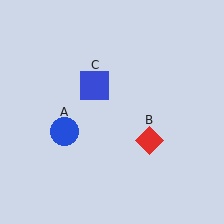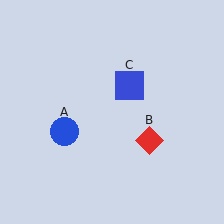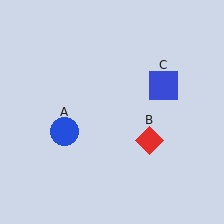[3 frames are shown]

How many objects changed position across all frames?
1 object changed position: blue square (object C).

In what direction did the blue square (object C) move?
The blue square (object C) moved right.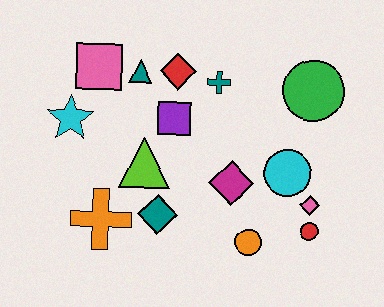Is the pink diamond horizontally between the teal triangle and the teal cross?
No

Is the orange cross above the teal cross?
No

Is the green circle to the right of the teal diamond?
Yes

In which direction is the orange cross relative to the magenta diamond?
The orange cross is to the left of the magenta diamond.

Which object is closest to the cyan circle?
The pink diamond is closest to the cyan circle.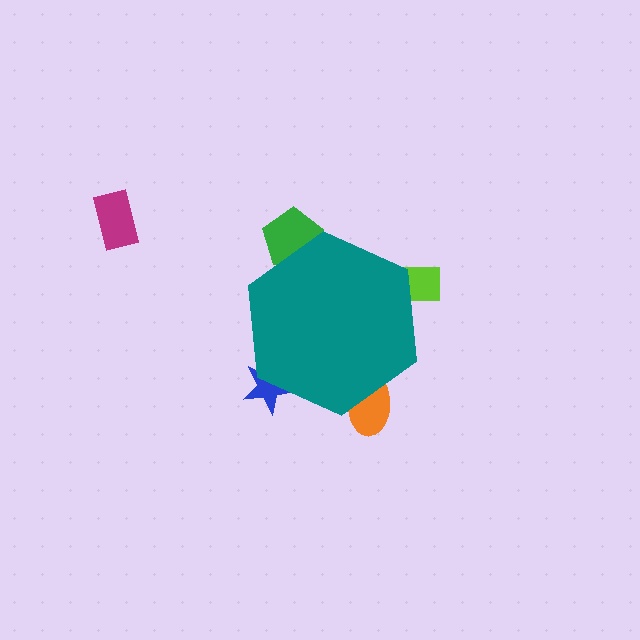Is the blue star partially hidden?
Yes, the blue star is partially hidden behind the teal hexagon.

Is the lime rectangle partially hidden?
Yes, the lime rectangle is partially hidden behind the teal hexagon.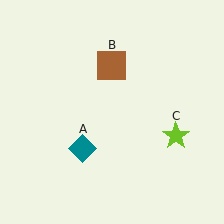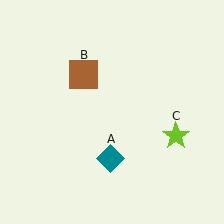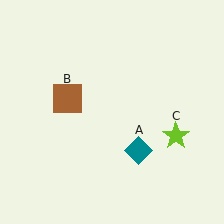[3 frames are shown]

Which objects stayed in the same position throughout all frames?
Lime star (object C) remained stationary.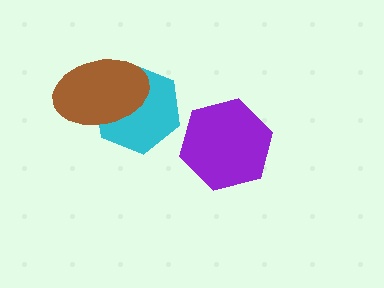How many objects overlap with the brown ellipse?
1 object overlaps with the brown ellipse.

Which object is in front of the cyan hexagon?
The brown ellipse is in front of the cyan hexagon.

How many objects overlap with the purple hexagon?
0 objects overlap with the purple hexagon.